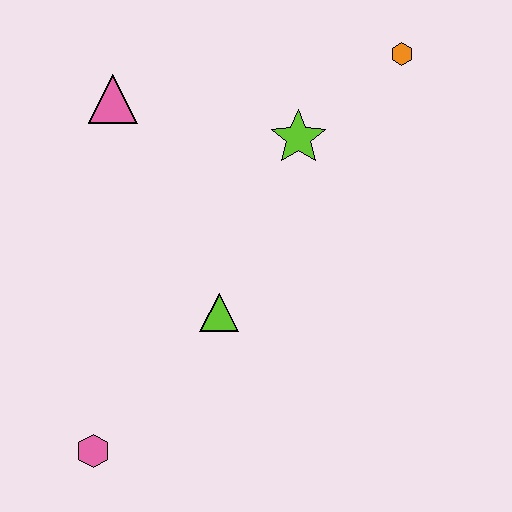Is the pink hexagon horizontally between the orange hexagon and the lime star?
No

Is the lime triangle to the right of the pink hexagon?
Yes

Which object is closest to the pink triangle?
The lime star is closest to the pink triangle.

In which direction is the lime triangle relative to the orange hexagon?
The lime triangle is below the orange hexagon.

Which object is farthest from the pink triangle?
The pink hexagon is farthest from the pink triangle.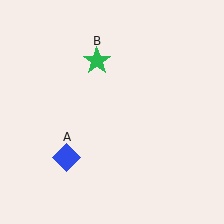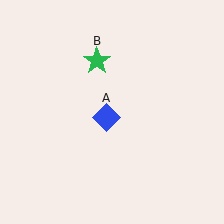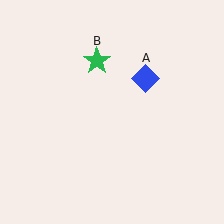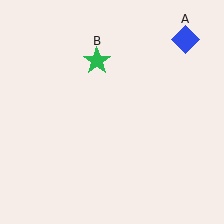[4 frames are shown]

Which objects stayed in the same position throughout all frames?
Green star (object B) remained stationary.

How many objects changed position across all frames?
1 object changed position: blue diamond (object A).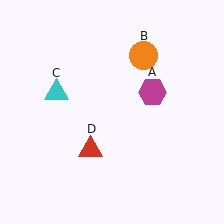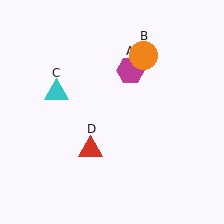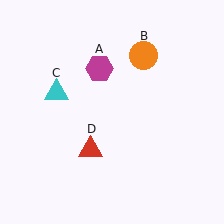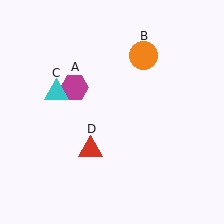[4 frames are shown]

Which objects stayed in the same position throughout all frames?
Orange circle (object B) and cyan triangle (object C) and red triangle (object D) remained stationary.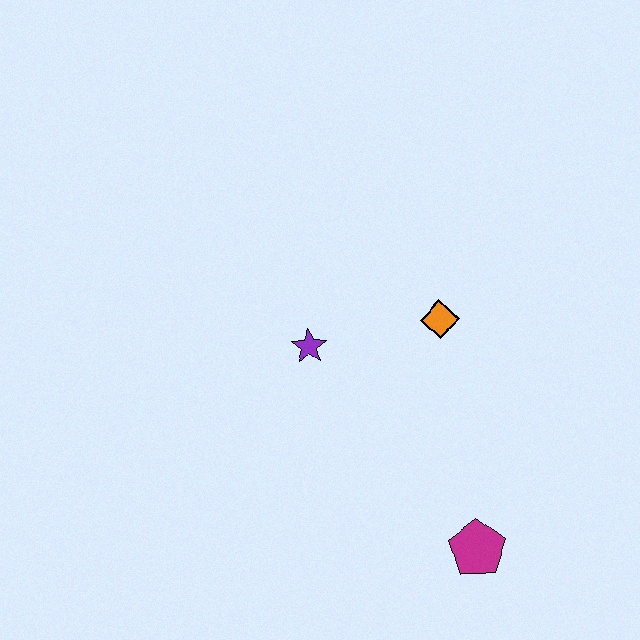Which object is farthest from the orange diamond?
The magenta pentagon is farthest from the orange diamond.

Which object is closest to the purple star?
The orange diamond is closest to the purple star.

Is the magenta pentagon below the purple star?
Yes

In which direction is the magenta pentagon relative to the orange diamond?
The magenta pentagon is below the orange diamond.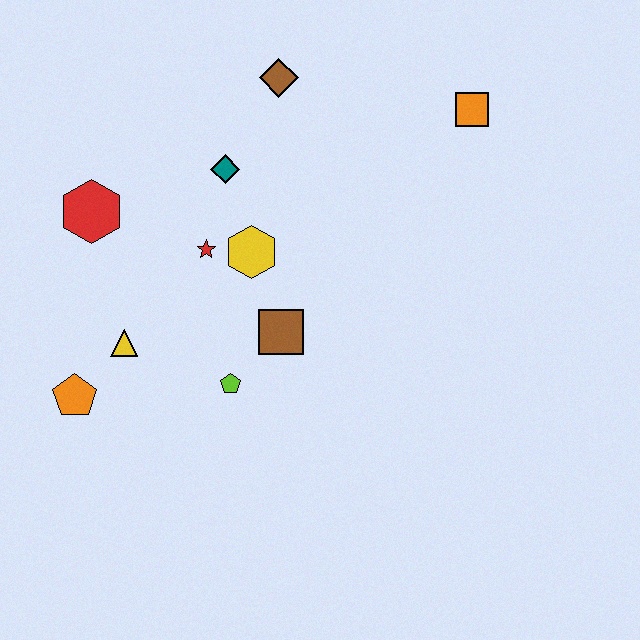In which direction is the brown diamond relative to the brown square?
The brown diamond is above the brown square.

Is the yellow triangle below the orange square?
Yes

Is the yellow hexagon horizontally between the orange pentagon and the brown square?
Yes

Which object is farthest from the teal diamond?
The orange pentagon is farthest from the teal diamond.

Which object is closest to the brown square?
The lime pentagon is closest to the brown square.